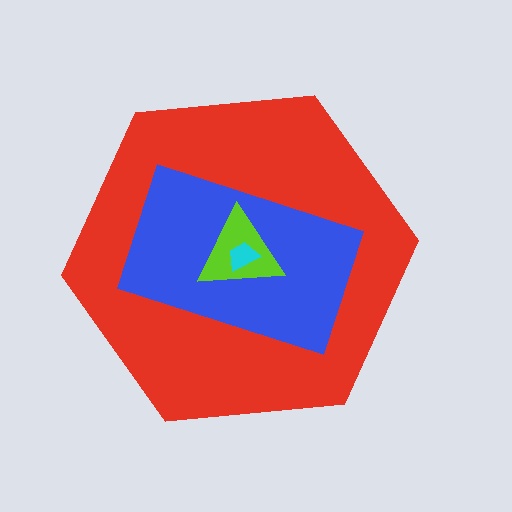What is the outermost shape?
The red hexagon.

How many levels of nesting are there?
4.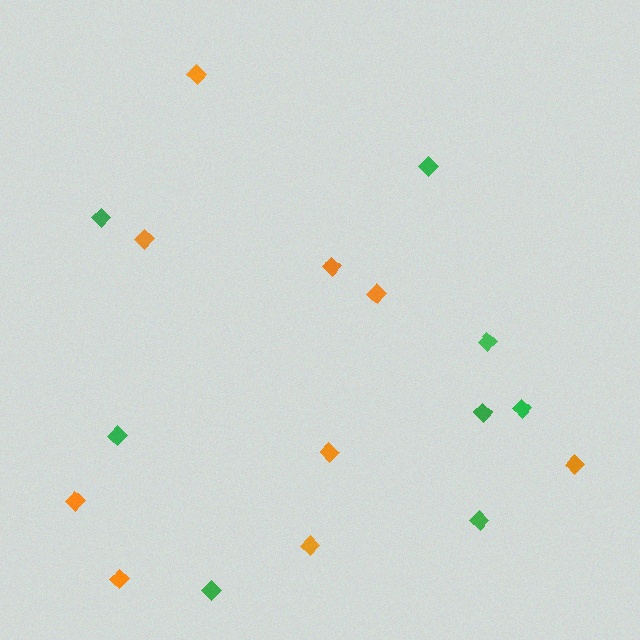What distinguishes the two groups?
There are 2 groups: one group of green diamonds (8) and one group of orange diamonds (9).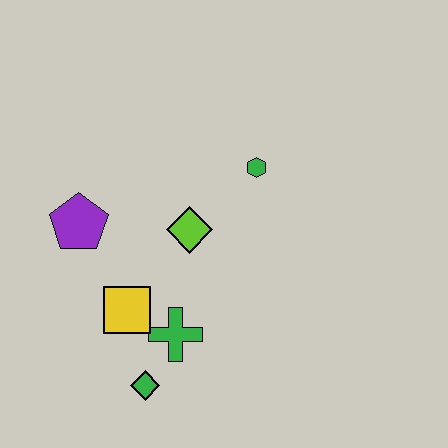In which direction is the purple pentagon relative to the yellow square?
The purple pentagon is above the yellow square.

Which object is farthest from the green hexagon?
The green diamond is farthest from the green hexagon.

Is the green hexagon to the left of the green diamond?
No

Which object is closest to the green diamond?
The green cross is closest to the green diamond.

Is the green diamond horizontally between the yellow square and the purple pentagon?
No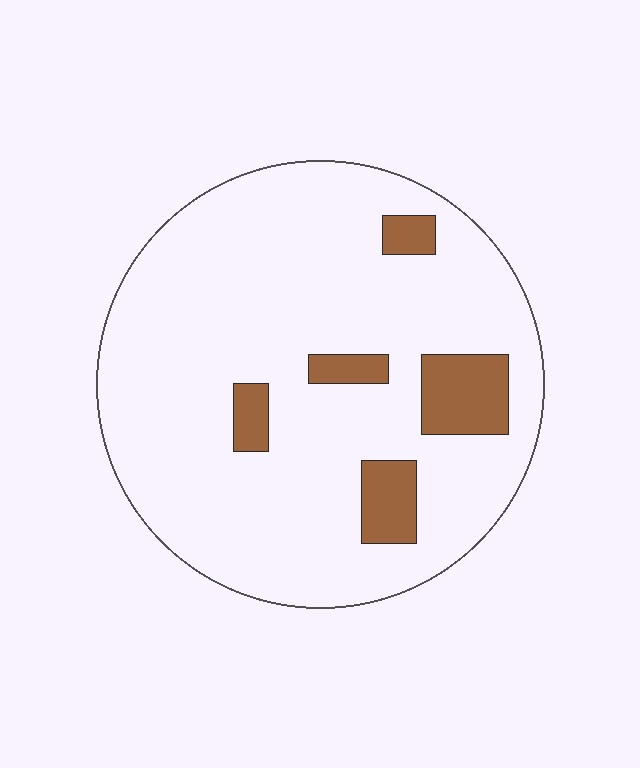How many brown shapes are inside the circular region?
5.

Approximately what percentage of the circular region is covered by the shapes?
Approximately 10%.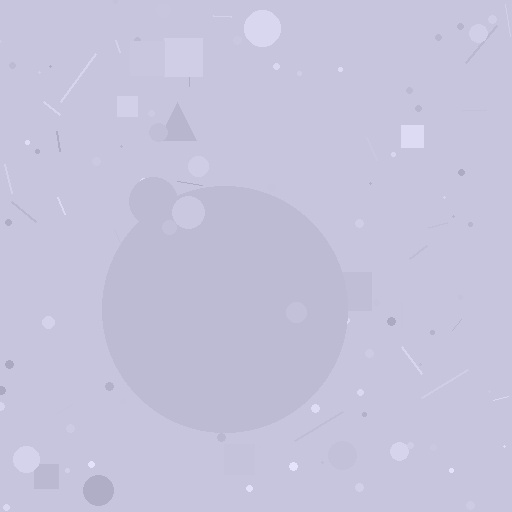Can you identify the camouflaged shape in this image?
The camouflaged shape is a circle.